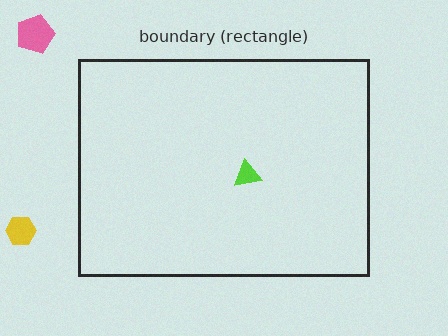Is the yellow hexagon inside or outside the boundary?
Outside.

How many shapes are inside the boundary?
1 inside, 2 outside.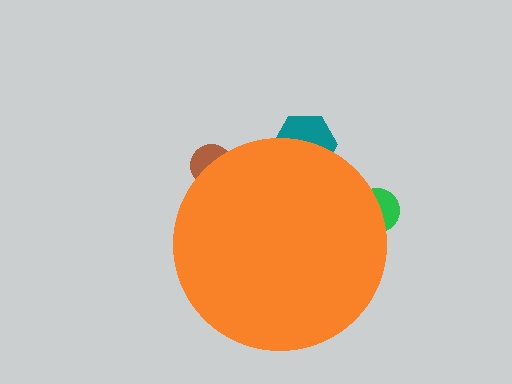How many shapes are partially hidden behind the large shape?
3 shapes are partially hidden.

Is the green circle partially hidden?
Yes, the green circle is partially hidden behind the orange circle.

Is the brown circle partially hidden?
Yes, the brown circle is partially hidden behind the orange circle.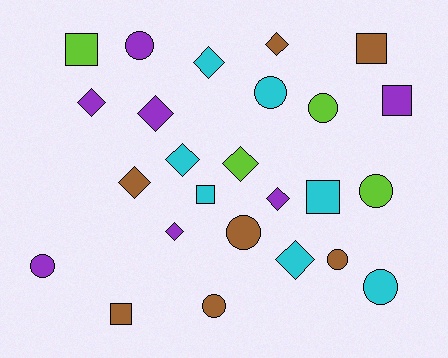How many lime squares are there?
There is 1 lime square.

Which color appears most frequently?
Cyan, with 7 objects.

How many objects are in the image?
There are 25 objects.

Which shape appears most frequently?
Diamond, with 10 objects.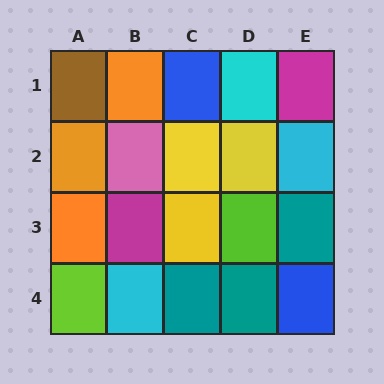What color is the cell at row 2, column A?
Orange.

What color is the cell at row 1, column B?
Orange.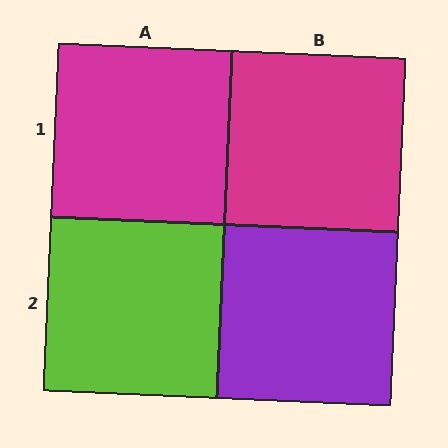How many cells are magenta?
2 cells are magenta.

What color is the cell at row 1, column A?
Magenta.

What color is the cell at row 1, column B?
Magenta.